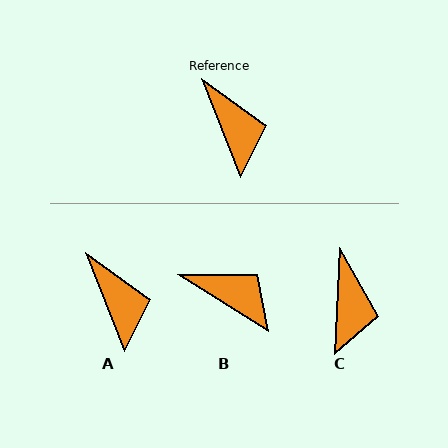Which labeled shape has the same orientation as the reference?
A.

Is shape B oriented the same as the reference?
No, it is off by about 37 degrees.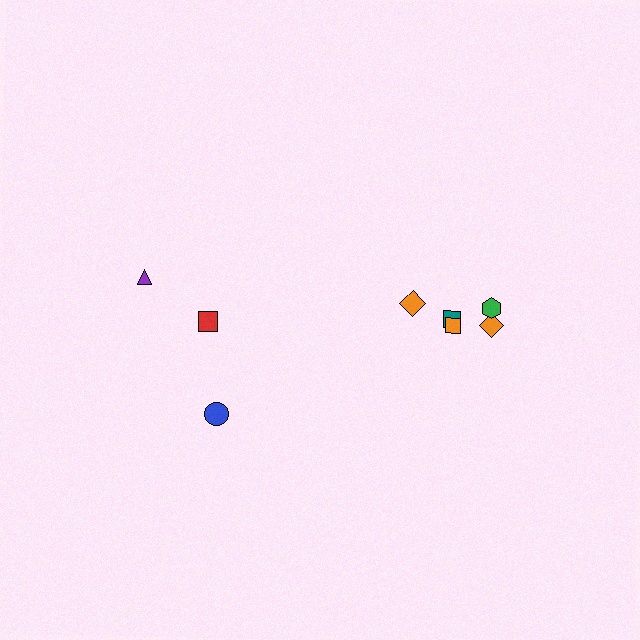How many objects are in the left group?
There are 3 objects.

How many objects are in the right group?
There are 5 objects.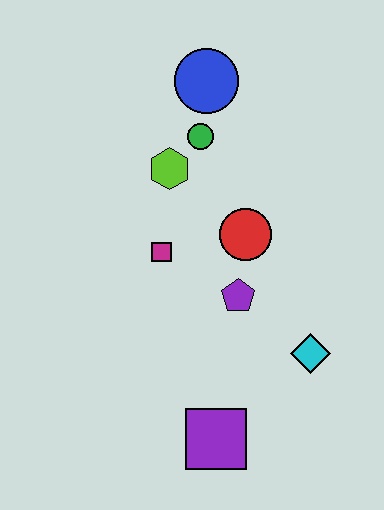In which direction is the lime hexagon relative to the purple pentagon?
The lime hexagon is above the purple pentagon.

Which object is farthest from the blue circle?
The purple square is farthest from the blue circle.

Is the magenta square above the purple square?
Yes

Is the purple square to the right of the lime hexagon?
Yes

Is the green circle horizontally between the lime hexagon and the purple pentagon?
Yes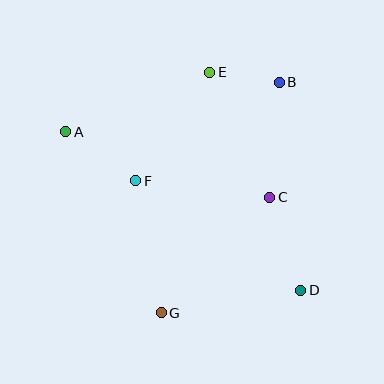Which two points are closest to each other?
Points B and E are closest to each other.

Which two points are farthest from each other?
Points A and D are farthest from each other.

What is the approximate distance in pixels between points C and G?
The distance between C and G is approximately 158 pixels.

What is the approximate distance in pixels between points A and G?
The distance between A and G is approximately 204 pixels.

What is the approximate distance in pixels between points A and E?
The distance between A and E is approximately 156 pixels.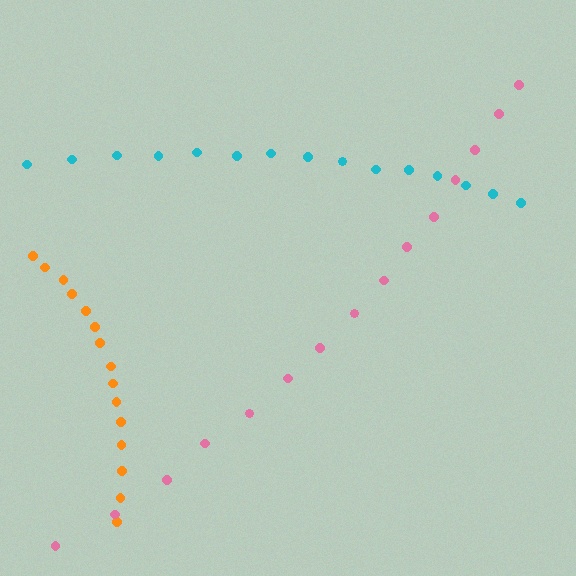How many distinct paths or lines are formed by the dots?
There are 3 distinct paths.